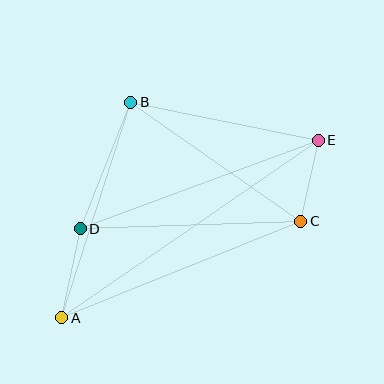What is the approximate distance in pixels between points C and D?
The distance between C and D is approximately 221 pixels.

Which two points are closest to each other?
Points C and E are closest to each other.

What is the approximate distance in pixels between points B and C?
The distance between B and C is approximately 207 pixels.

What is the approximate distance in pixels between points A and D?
The distance between A and D is approximately 91 pixels.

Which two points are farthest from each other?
Points A and E are farthest from each other.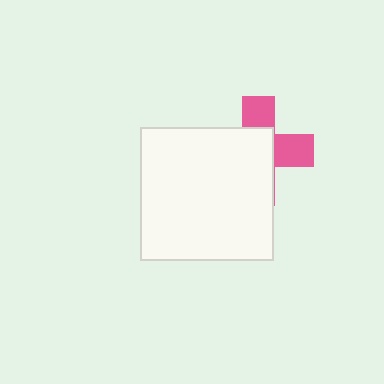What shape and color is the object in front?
The object in front is a white square.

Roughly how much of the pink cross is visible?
A small part of it is visible (roughly 40%).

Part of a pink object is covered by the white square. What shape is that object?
It is a cross.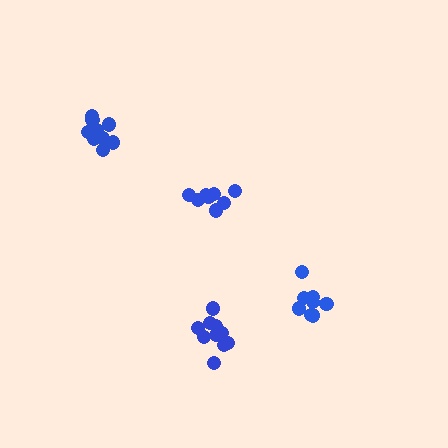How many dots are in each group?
Group 1: 8 dots, Group 2: 11 dots, Group 3: 10 dots, Group 4: 8 dots (37 total).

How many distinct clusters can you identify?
There are 4 distinct clusters.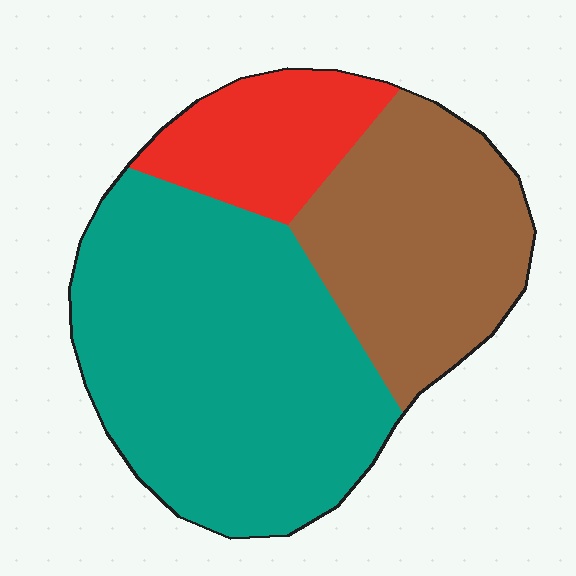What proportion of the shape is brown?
Brown takes up about one third (1/3) of the shape.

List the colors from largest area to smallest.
From largest to smallest: teal, brown, red.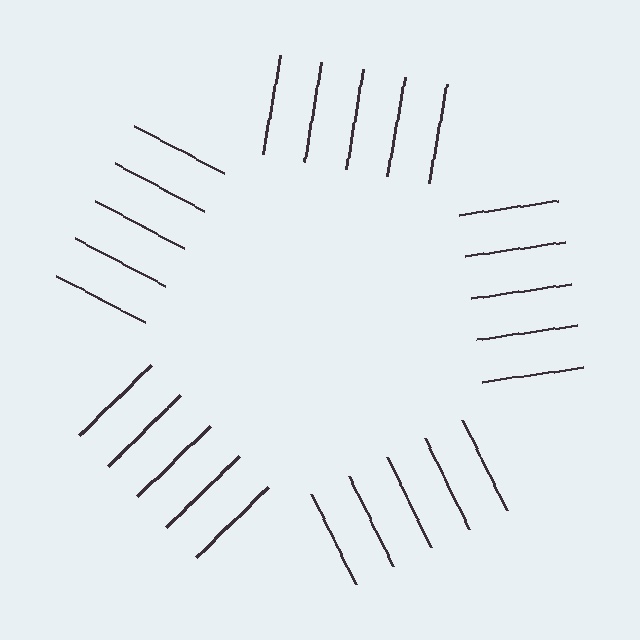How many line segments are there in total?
25 — 5 along each of the 5 edges.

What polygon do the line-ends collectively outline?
An illusory pentagon — the line segments terminate on its edges but no continuous stroke is drawn.